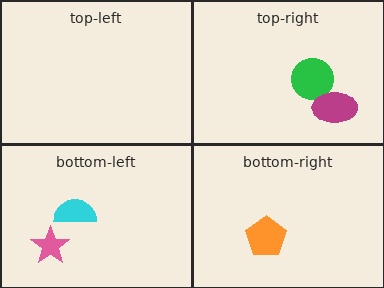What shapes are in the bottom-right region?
The orange pentagon.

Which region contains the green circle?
The top-right region.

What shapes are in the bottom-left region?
The pink star, the cyan semicircle.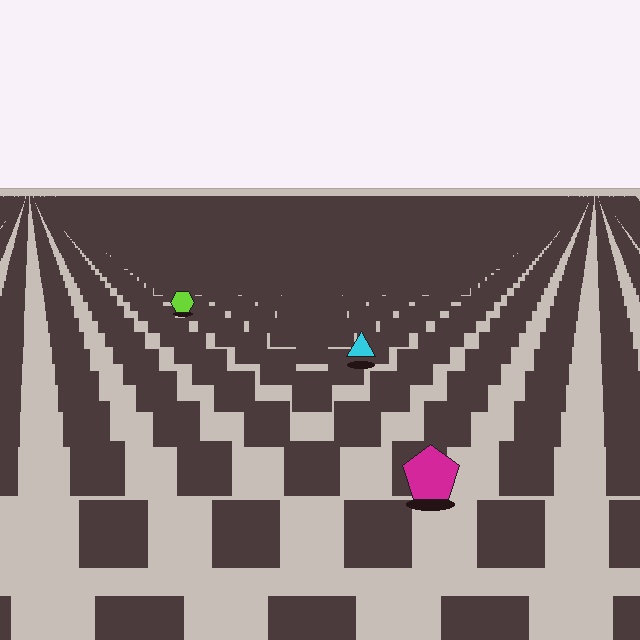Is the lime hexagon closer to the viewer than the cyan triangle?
No. The cyan triangle is closer — you can tell from the texture gradient: the ground texture is coarser near it.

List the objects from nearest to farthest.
From nearest to farthest: the magenta pentagon, the cyan triangle, the lime hexagon.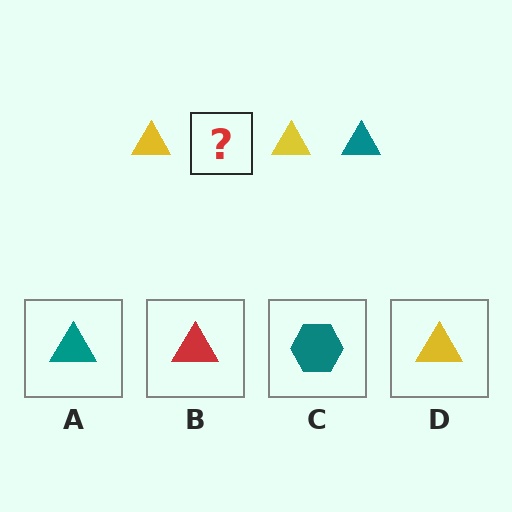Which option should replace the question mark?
Option A.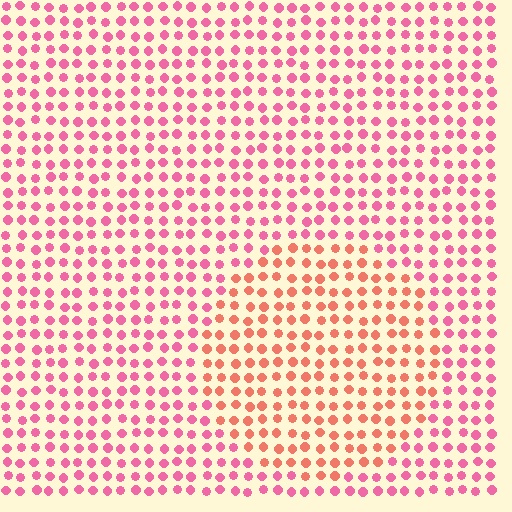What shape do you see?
I see a circle.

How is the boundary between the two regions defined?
The boundary is defined purely by a slight shift in hue (about 35 degrees). Spacing, size, and orientation are identical on both sides.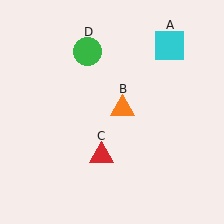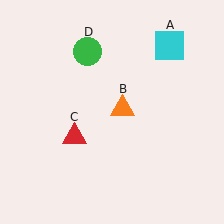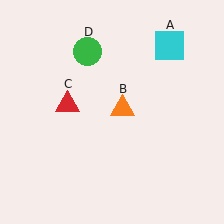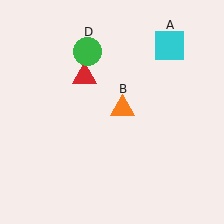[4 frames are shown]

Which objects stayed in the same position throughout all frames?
Cyan square (object A) and orange triangle (object B) and green circle (object D) remained stationary.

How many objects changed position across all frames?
1 object changed position: red triangle (object C).